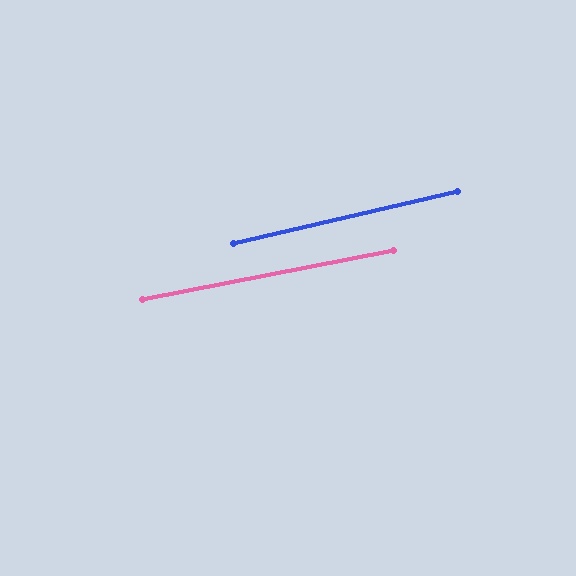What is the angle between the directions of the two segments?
Approximately 2 degrees.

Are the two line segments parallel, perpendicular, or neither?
Parallel — their directions differ by only 1.9°.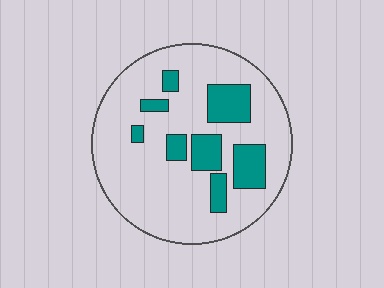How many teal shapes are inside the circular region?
8.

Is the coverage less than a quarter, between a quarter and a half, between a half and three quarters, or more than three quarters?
Less than a quarter.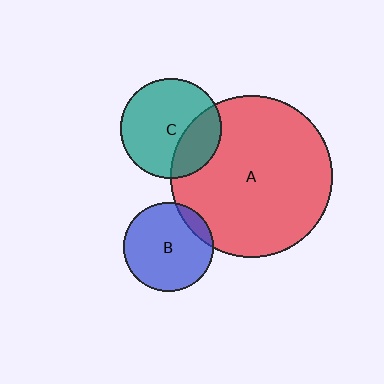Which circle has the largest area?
Circle A (red).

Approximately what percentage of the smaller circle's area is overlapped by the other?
Approximately 10%.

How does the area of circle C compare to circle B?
Approximately 1.3 times.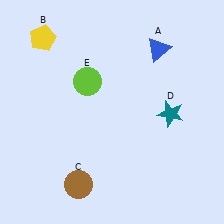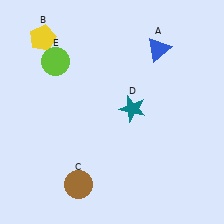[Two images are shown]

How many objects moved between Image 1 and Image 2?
2 objects moved between the two images.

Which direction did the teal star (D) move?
The teal star (D) moved left.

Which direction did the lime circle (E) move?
The lime circle (E) moved left.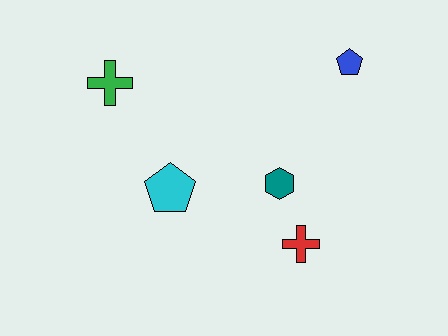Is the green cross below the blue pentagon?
Yes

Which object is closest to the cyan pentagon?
The teal hexagon is closest to the cyan pentagon.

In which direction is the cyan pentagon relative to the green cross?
The cyan pentagon is below the green cross.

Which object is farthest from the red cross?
The green cross is farthest from the red cross.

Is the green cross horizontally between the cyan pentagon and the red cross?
No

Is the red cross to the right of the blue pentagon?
No